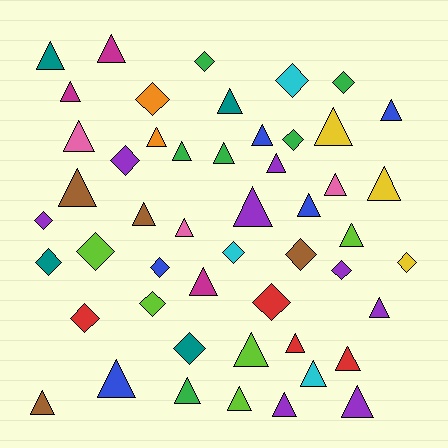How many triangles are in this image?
There are 32 triangles.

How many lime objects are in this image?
There are 5 lime objects.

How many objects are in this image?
There are 50 objects.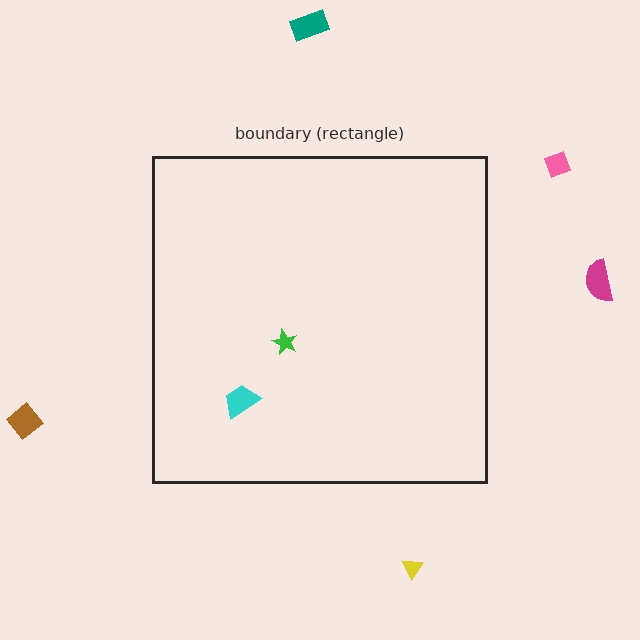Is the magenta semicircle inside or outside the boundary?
Outside.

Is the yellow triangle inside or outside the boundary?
Outside.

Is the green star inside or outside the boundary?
Inside.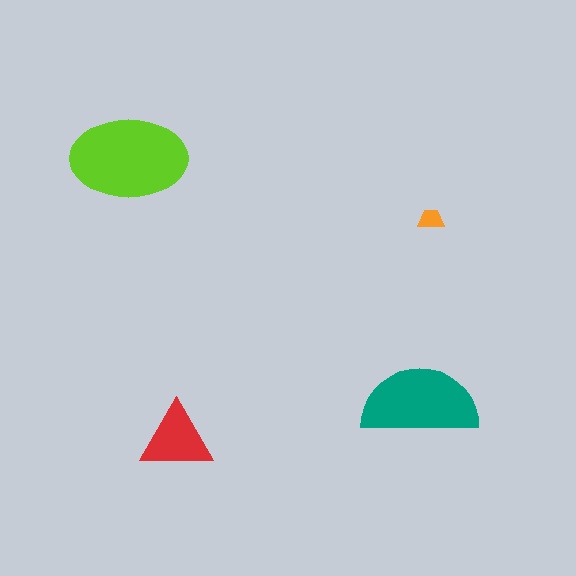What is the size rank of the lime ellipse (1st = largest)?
1st.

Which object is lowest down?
The red triangle is bottommost.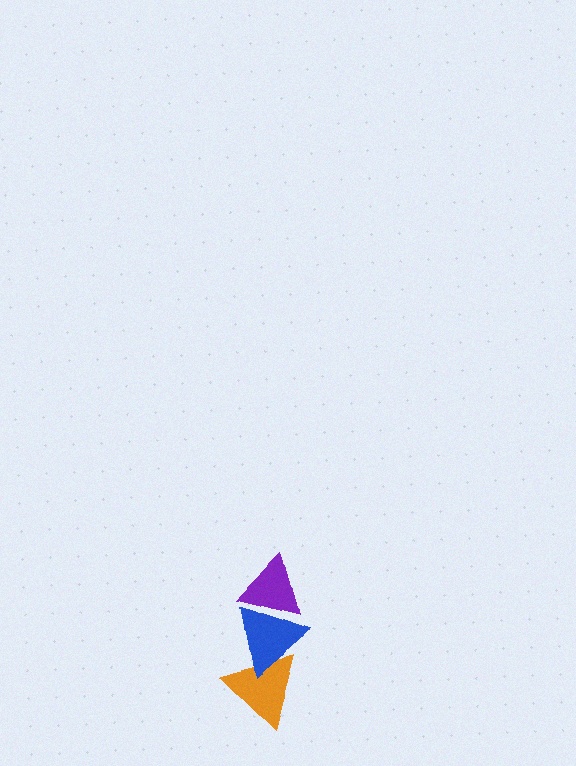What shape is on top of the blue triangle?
The purple triangle is on top of the blue triangle.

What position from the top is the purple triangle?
The purple triangle is 1st from the top.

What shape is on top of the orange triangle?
The blue triangle is on top of the orange triangle.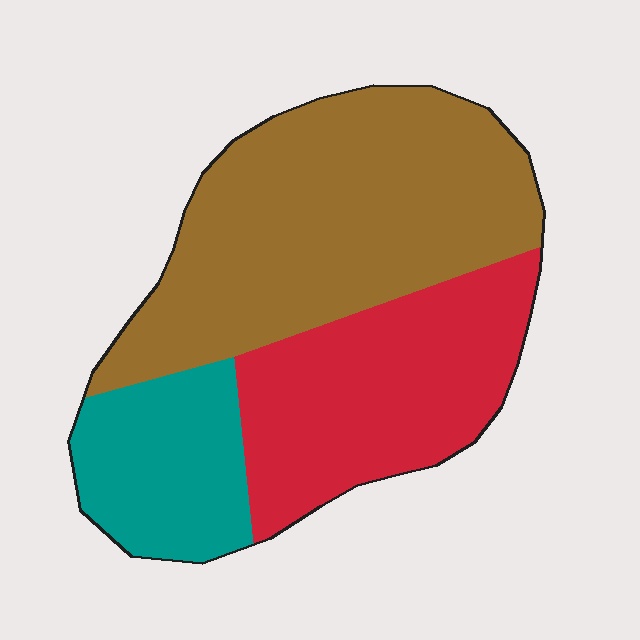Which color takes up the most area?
Brown, at roughly 50%.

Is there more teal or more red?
Red.